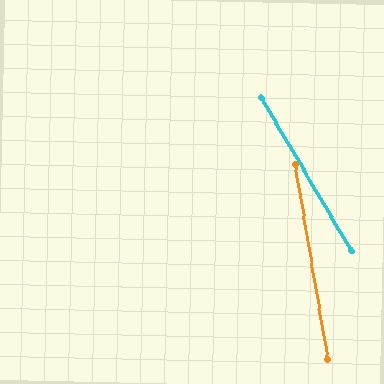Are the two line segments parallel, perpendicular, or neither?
Neither parallel nor perpendicular — they differ by about 21°.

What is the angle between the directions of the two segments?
Approximately 21 degrees.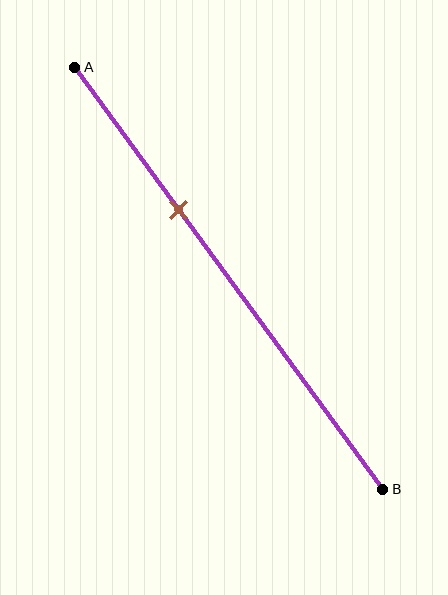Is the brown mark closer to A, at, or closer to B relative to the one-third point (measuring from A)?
The brown mark is approximately at the one-third point of segment AB.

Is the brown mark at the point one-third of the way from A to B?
Yes, the mark is approximately at the one-third point.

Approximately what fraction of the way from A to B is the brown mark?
The brown mark is approximately 35% of the way from A to B.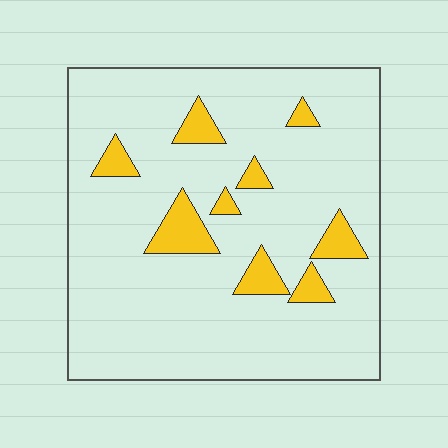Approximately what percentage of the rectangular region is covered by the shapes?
Approximately 10%.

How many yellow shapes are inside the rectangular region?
9.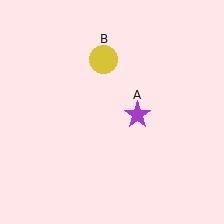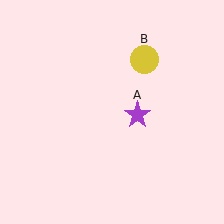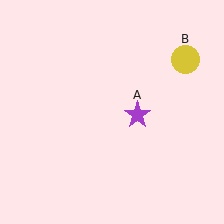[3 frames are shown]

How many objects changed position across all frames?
1 object changed position: yellow circle (object B).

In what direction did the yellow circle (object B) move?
The yellow circle (object B) moved right.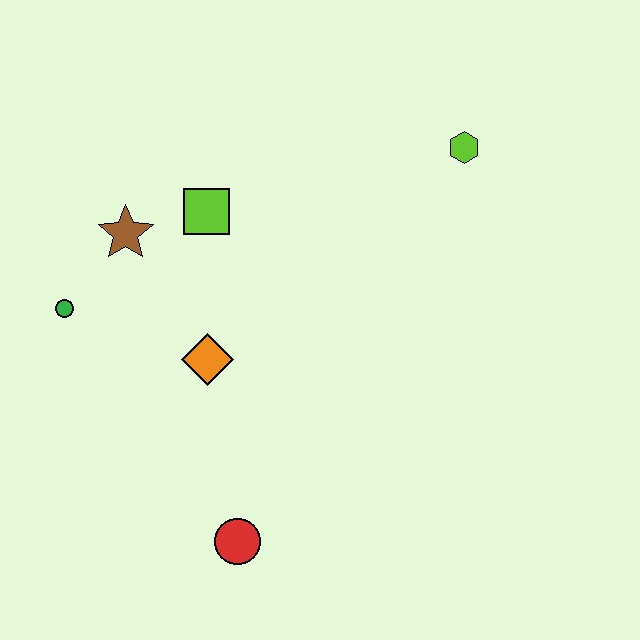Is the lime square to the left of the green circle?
No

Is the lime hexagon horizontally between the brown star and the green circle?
No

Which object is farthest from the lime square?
The red circle is farthest from the lime square.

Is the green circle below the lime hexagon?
Yes